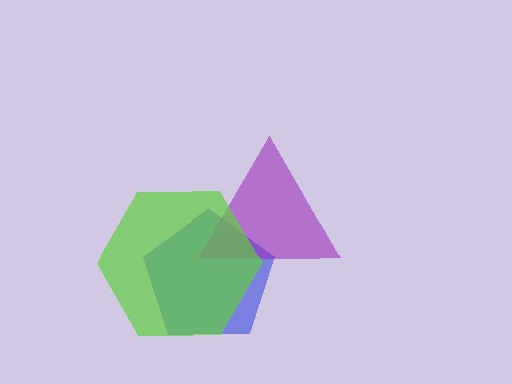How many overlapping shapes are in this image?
There are 3 overlapping shapes in the image.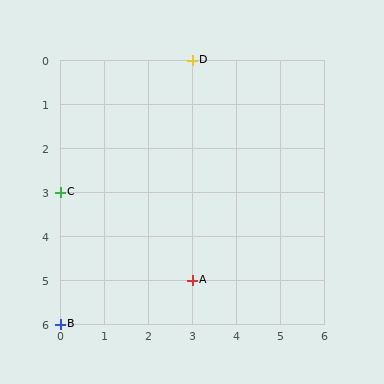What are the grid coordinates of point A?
Point A is at grid coordinates (3, 5).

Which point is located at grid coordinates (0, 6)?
Point B is at (0, 6).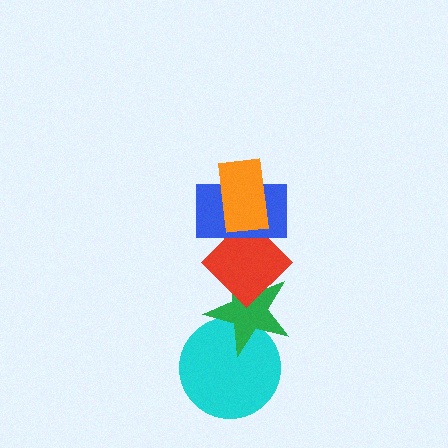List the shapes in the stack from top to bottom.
From top to bottom: the orange rectangle, the blue rectangle, the red diamond, the green star, the cyan circle.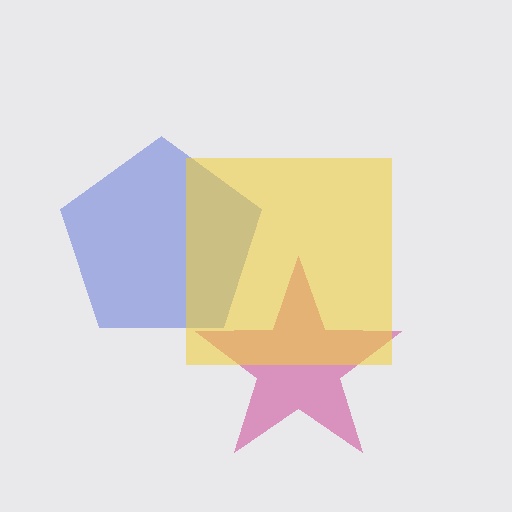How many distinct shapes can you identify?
There are 3 distinct shapes: a magenta star, a blue pentagon, a yellow square.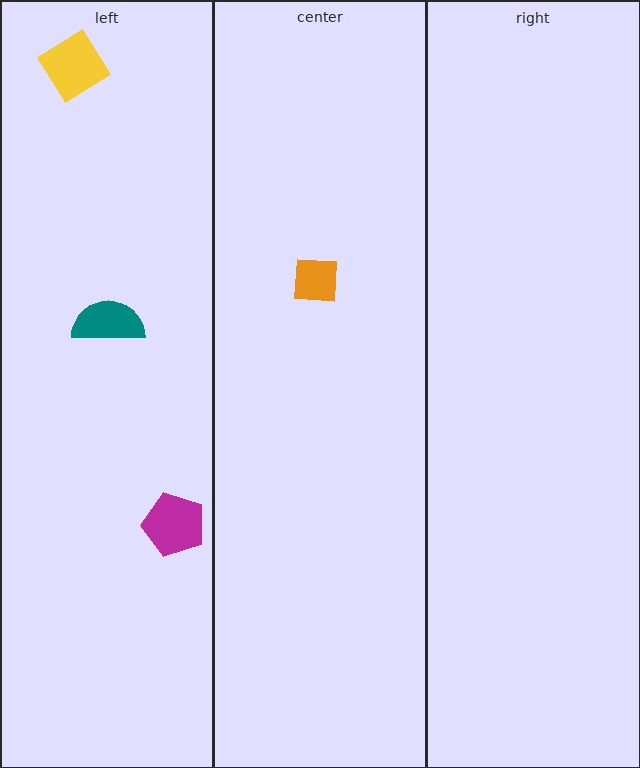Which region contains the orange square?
The center region.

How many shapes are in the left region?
3.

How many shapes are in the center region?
1.